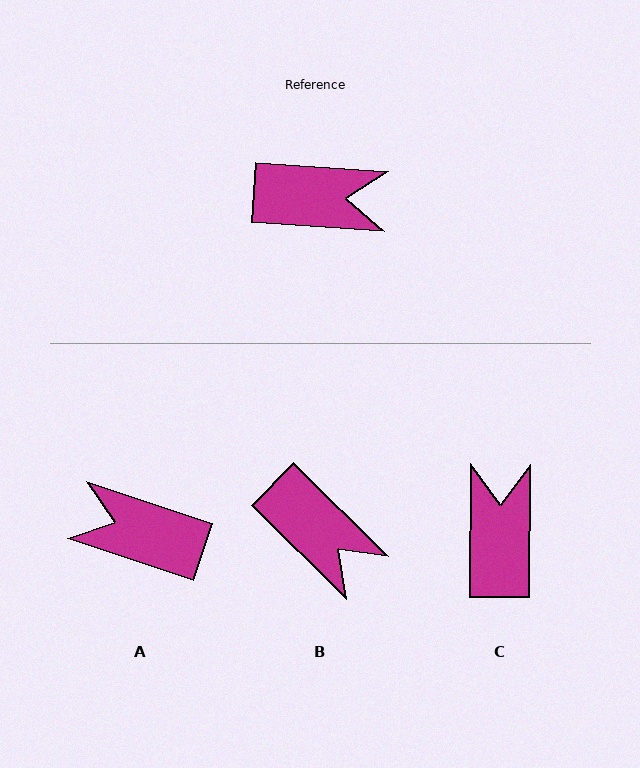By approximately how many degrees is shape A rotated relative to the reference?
Approximately 165 degrees counter-clockwise.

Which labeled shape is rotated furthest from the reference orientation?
A, about 165 degrees away.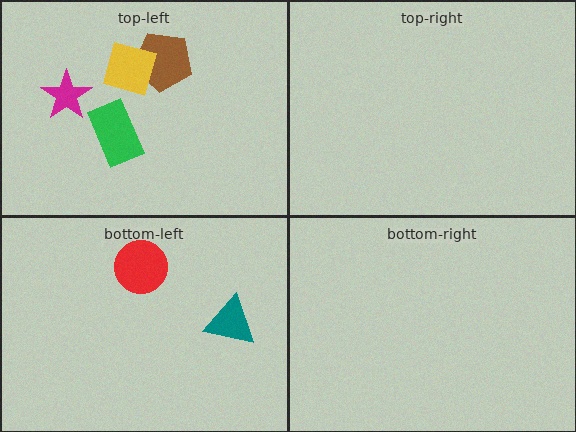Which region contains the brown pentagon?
The top-left region.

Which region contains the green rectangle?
The top-left region.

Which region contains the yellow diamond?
The top-left region.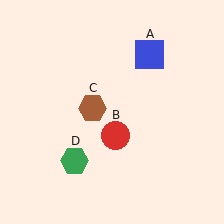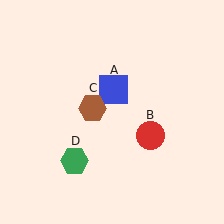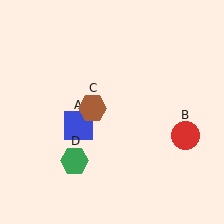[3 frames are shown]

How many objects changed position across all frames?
2 objects changed position: blue square (object A), red circle (object B).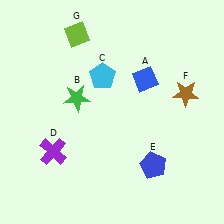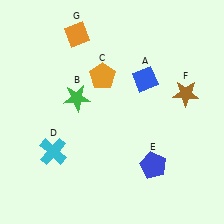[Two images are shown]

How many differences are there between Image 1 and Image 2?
There are 3 differences between the two images.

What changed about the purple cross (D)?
In Image 1, D is purple. In Image 2, it changed to cyan.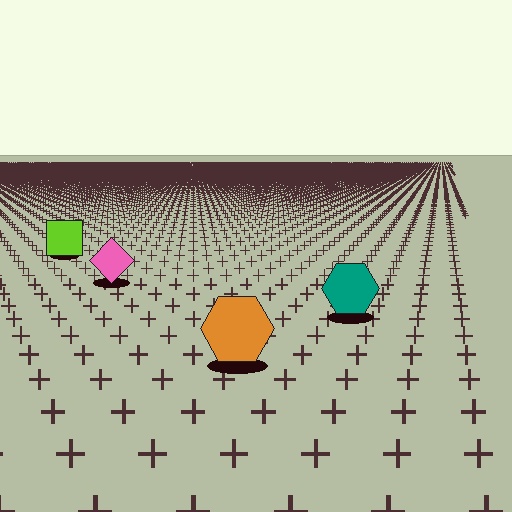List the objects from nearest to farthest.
From nearest to farthest: the orange hexagon, the teal hexagon, the pink diamond, the lime square.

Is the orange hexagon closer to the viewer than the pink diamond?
Yes. The orange hexagon is closer — you can tell from the texture gradient: the ground texture is coarser near it.